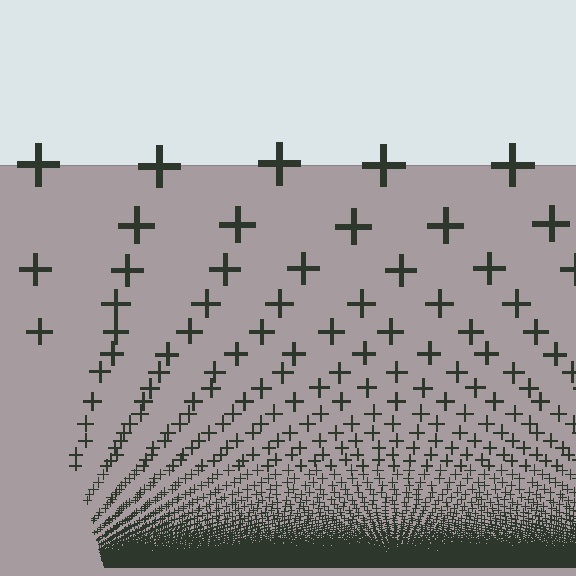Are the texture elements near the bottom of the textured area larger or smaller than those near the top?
Smaller. The gradient is inverted — elements near the bottom are smaller and denser.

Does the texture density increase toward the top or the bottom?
Density increases toward the bottom.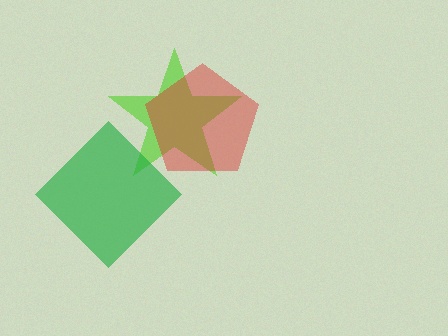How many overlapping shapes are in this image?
There are 3 overlapping shapes in the image.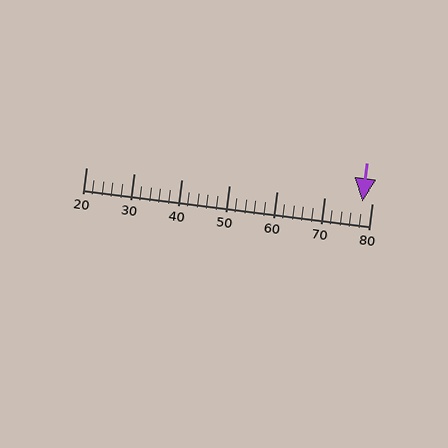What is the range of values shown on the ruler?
The ruler shows values from 20 to 80.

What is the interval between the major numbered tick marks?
The major tick marks are spaced 10 units apart.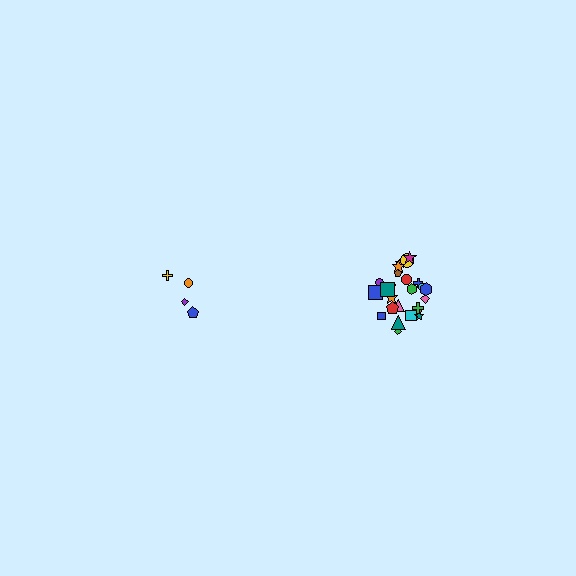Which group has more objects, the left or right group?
The right group.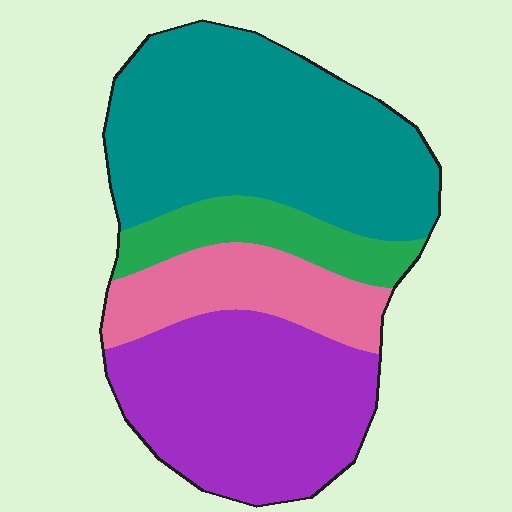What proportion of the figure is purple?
Purple covers roughly 30% of the figure.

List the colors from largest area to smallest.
From largest to smallest: teal, purple, pink, green.